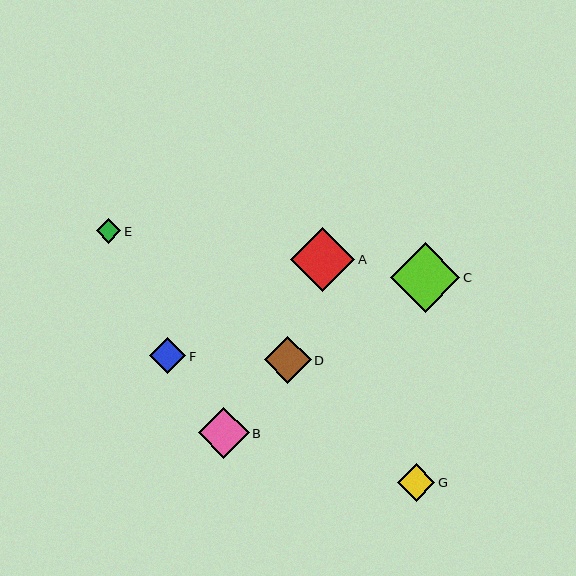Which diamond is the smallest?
Diamond E is the smallest with a size of approximately 24 pixels.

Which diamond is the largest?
Diamond C is the largest with a size of approximately 70 pixels.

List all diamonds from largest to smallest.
From largest to smallest: C, A, B, D, G, F, E.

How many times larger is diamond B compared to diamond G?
Diamond B is approximately 1.4 times the size of diamond G.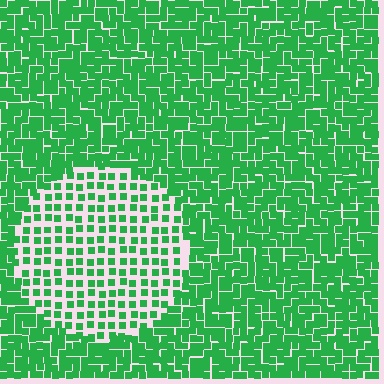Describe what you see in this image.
The image contains small green elements arranged at two different densities. A circle-shaped region is visible where the elements are less densely packed than the surrounding area.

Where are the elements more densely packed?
The elements are more densely packed outside the circle boundary.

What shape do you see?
I see a circle.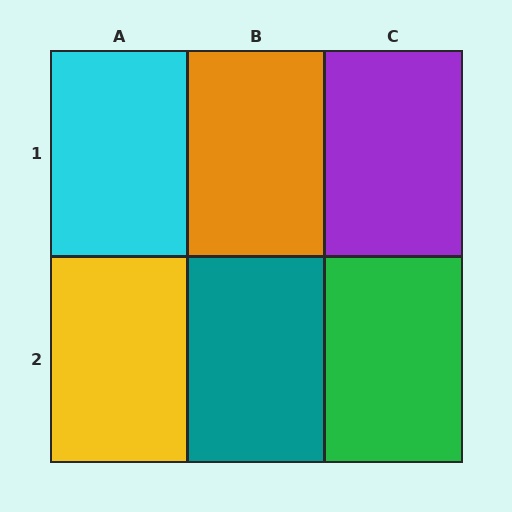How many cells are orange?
1 cell is orange.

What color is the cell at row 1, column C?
Purple.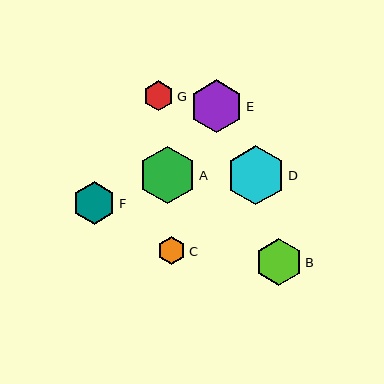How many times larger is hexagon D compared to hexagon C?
Hexagon D is approximately 2.1 times the size of hexagon C.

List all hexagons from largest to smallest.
From largest to smallest: D, A, E, B, F, G, C.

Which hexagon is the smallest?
Hexagon C is the smallest with a size of approximately 28 pixels.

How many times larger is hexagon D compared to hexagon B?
Hexagon D is approximately 1.3 times the size of hexagon B.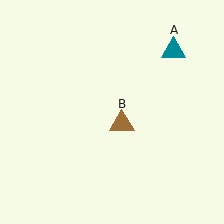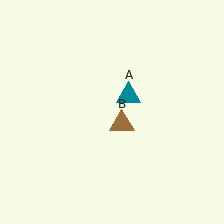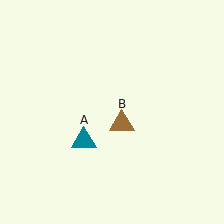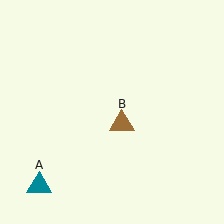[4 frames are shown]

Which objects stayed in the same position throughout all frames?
Brown triangle (object B) remained stationary.